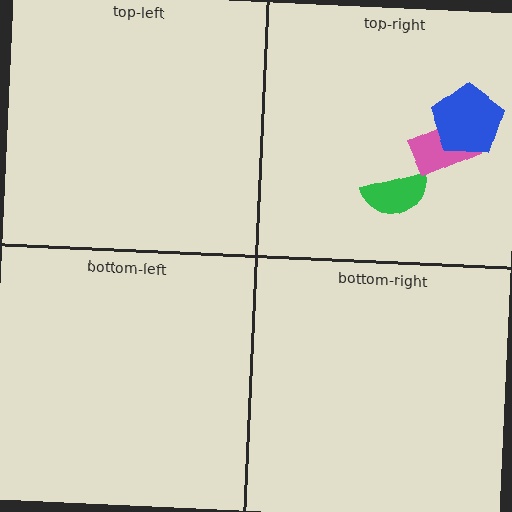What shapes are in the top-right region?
The green semicircle, the pink rectangle, the blue pentagon.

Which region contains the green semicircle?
The top-right region.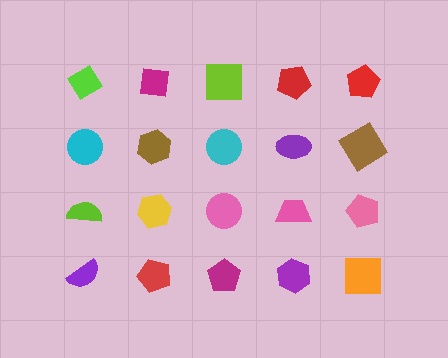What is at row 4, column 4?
A purple hexagon.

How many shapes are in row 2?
5 shapes.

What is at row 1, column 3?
A lime square.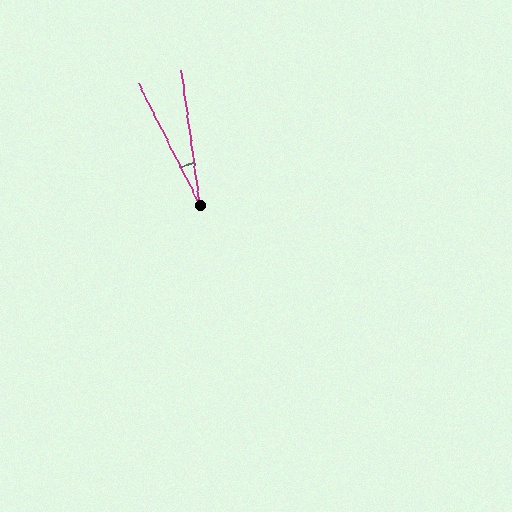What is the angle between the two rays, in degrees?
Approximately 19 degrees.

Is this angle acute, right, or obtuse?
It is acute.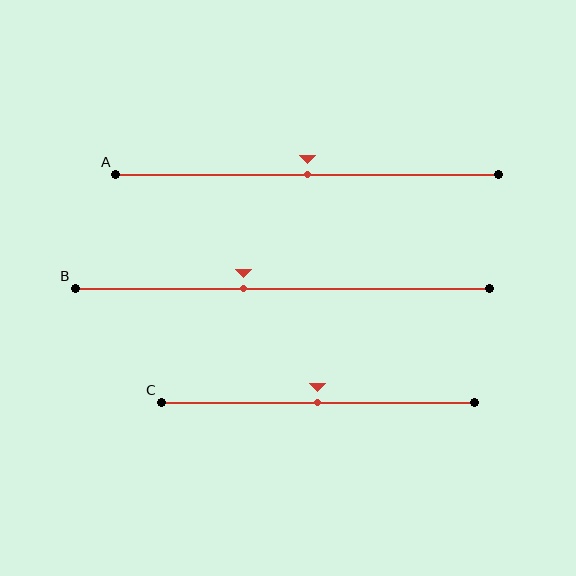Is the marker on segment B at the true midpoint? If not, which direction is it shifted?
No, the marker on segment B is shifted to the left by about 9% of the segment length.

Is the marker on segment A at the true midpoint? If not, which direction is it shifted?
Yes, the marker on segment A is at the true midpoint.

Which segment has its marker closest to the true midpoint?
Segment A has its marker closest to the true midpoint.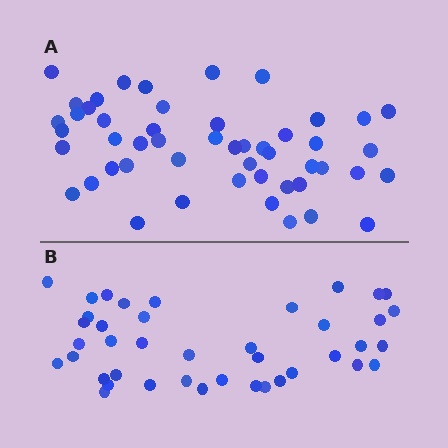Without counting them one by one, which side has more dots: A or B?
Region A (the top region) has more dots.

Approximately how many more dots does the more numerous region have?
Region A has roughly 8 or so more dots than region B.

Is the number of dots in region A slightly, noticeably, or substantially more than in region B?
Region A has only slightly more — the two regions are fairly close. The ratio is roughly 1.2 to 1.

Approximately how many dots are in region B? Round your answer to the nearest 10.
About 40 dots. (The exact count is 41, which rounds to 40.)